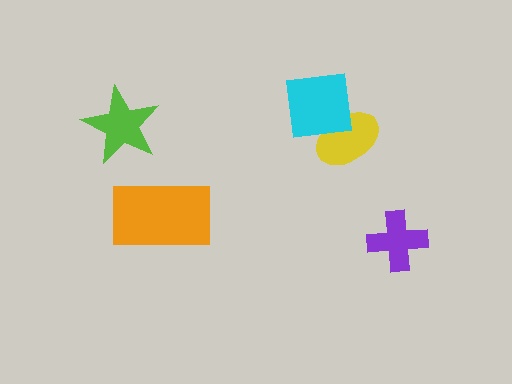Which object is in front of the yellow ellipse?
The cyan square is in front of the yellow ellipse.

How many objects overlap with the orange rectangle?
0 objects overlap with the orange rectangle.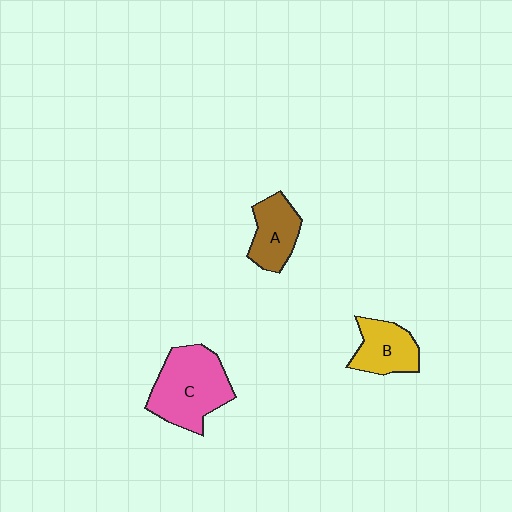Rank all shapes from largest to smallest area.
From largest to smallest: C (pink), B (yellow), A (brown).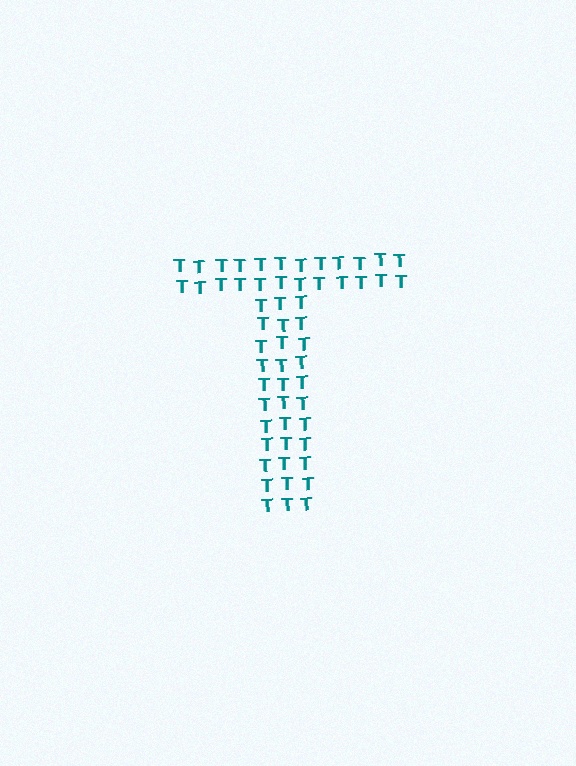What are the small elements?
The small elements are letter T's.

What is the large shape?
The large shape is the letter T.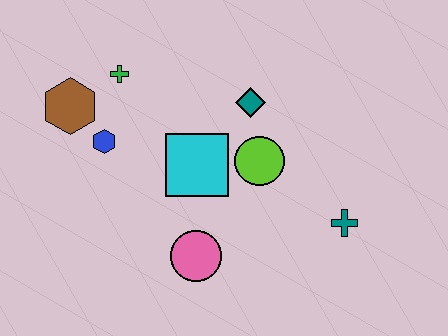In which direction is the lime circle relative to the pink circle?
The lime circle is above the pink circle.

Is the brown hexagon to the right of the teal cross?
No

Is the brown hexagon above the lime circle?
Yes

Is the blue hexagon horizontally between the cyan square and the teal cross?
No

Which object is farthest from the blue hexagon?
The teal cross is farthest from the blue hexagon.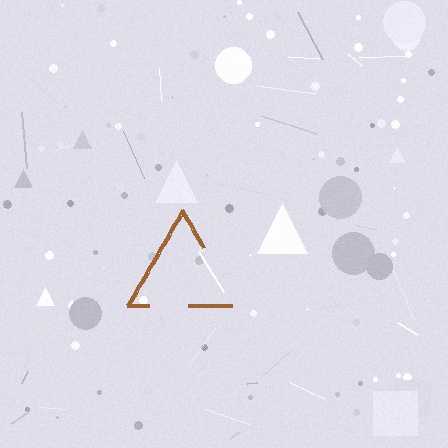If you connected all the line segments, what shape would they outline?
They would outline a triangle.